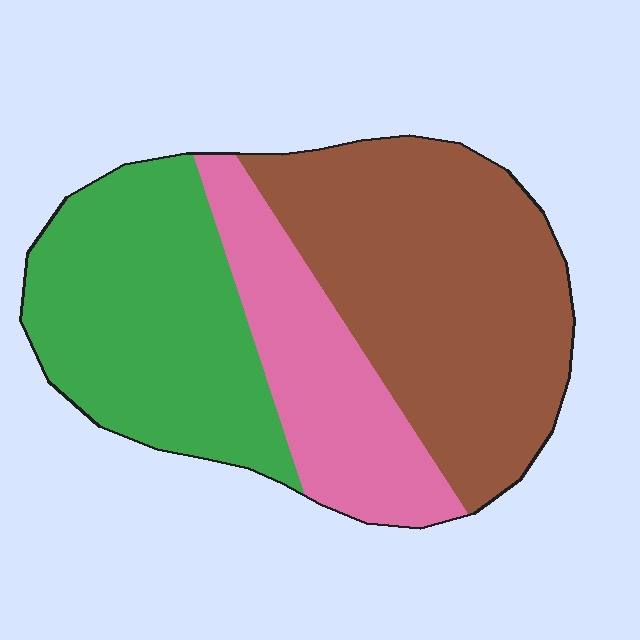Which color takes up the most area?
Brown, at roughly 45%.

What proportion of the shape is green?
Green covers roughly 35% of the shape.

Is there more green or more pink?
Green.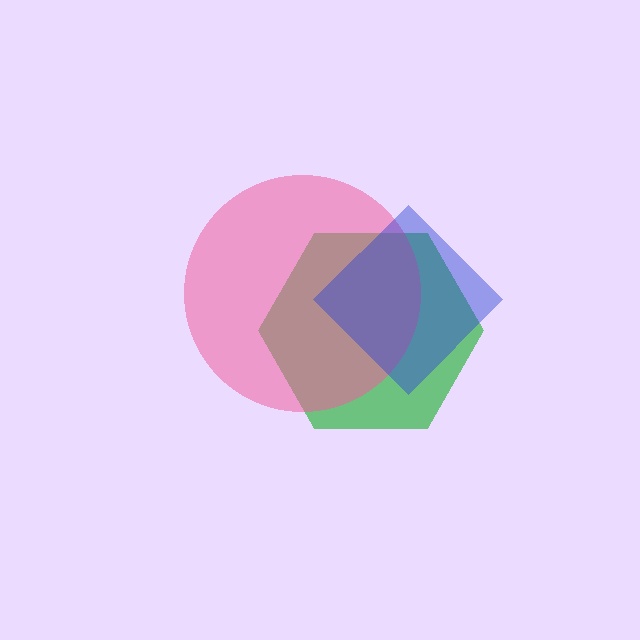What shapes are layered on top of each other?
The layered shapes are: a green hexagon, a pink circle, a blue diamond.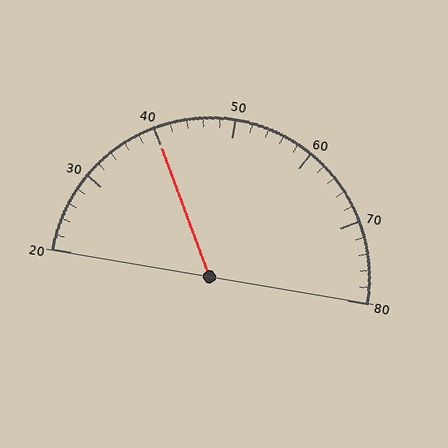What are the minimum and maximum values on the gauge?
The gauge ranges from 20 to 80.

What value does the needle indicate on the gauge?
The needle indicates approximately 40.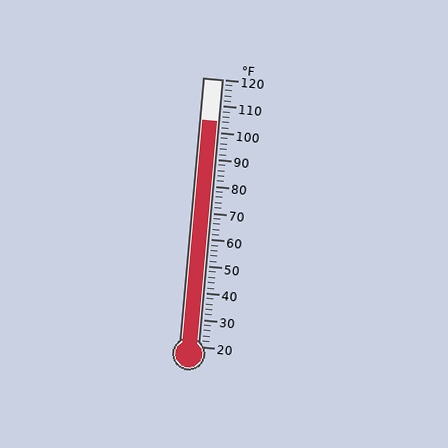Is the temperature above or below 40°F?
The temperature is above 40°F.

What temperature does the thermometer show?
The thermometer shows approximately 104°F.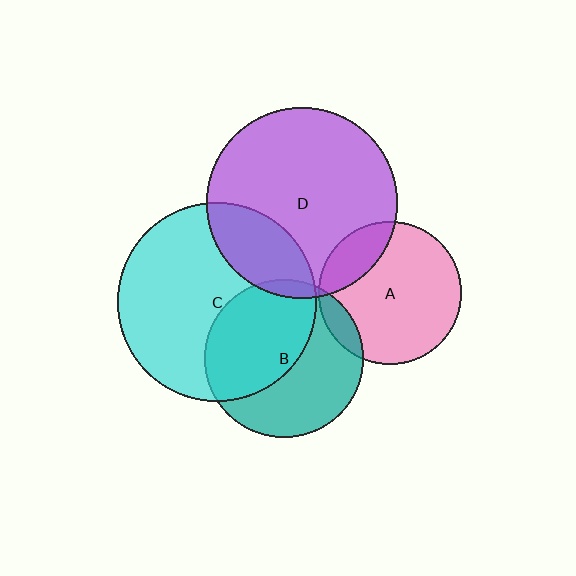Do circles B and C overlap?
Yes.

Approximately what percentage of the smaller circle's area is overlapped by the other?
Approximately 50%.